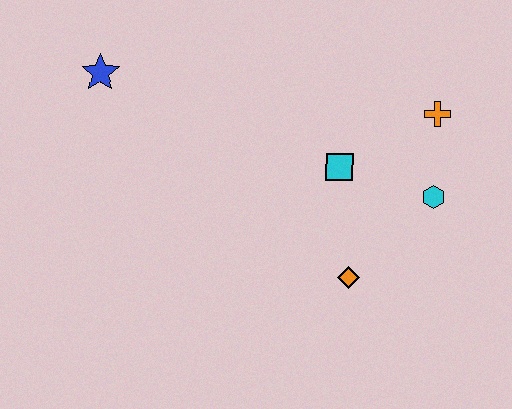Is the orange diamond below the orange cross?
Yes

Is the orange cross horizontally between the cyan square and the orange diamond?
No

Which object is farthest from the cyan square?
The blue star is farthest from the cyan square.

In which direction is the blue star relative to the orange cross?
The blue star is to the left of the orange cross.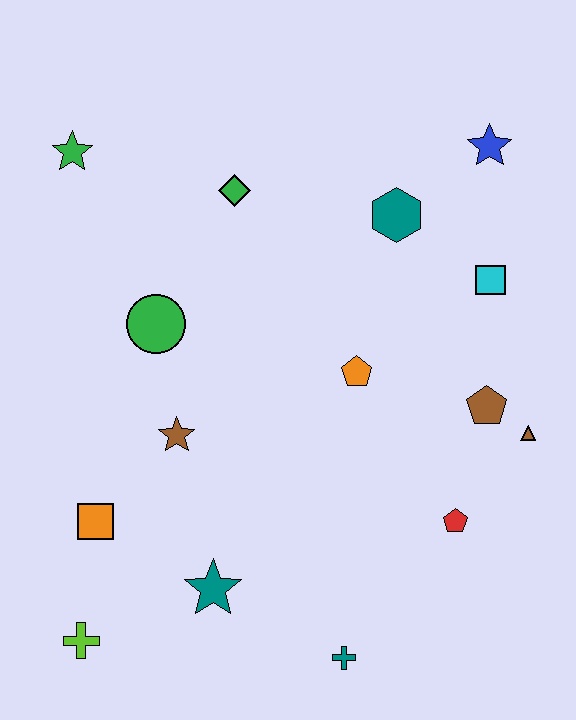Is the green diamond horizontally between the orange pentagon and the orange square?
Yes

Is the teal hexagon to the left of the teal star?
No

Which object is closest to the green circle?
The brown star is closest to the green circle.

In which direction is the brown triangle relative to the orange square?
The brown triangle is to the right of the orange square.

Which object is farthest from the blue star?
The lime cross is farthest from the blue star.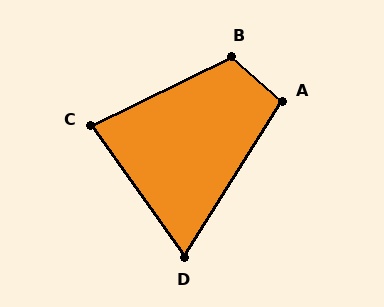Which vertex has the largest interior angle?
B, at approximately 113 degrees.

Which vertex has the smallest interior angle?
D, at approximately 67 degrees.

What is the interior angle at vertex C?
Approximately 81 degrees (acute).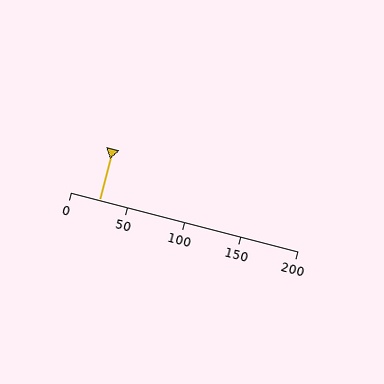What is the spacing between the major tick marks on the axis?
The major ticks are spaced 50 apart.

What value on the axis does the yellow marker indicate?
The marker indicates approximately 25.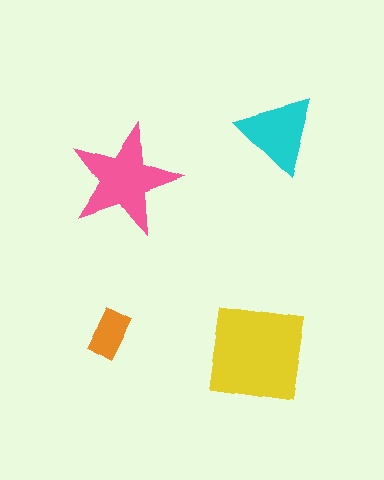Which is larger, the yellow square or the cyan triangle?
The yellow square.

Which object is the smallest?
The orange rectangle.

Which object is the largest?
The yellow square.